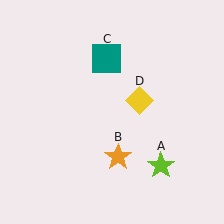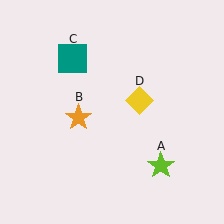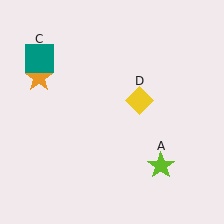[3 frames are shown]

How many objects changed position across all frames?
2 objects changed position: orange star (object B), teal square (object C).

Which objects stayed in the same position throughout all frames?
Lime star (object A) and yellow diamond (object D) remained stationary.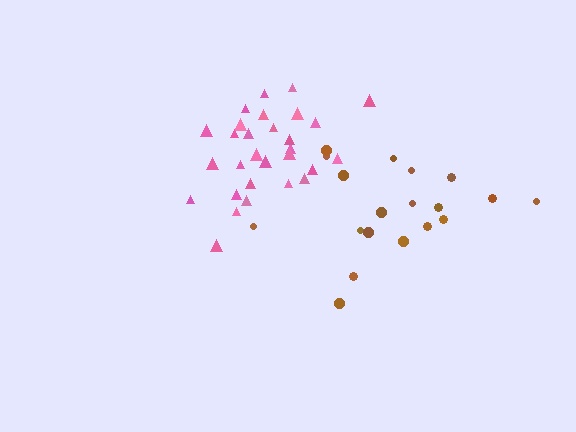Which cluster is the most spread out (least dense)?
Brown.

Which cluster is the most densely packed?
Pink.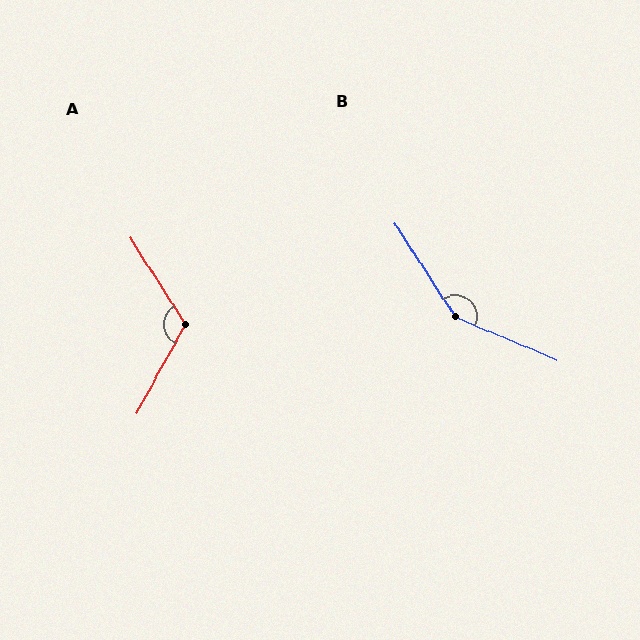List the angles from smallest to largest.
A (119°), B (146°).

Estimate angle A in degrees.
Approximately 119 degrees.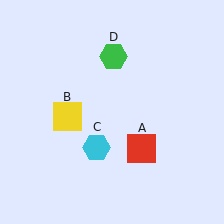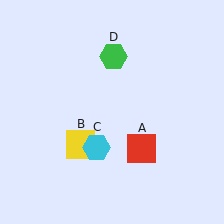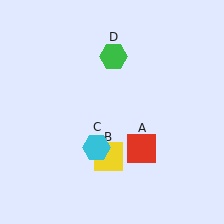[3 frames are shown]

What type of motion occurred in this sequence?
The yellow square (object B) rotated counterclockwise around the center of the scene.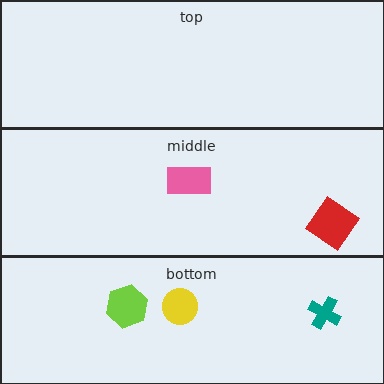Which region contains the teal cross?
The bottom region.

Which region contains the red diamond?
The middle region.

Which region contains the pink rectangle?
The middle region.